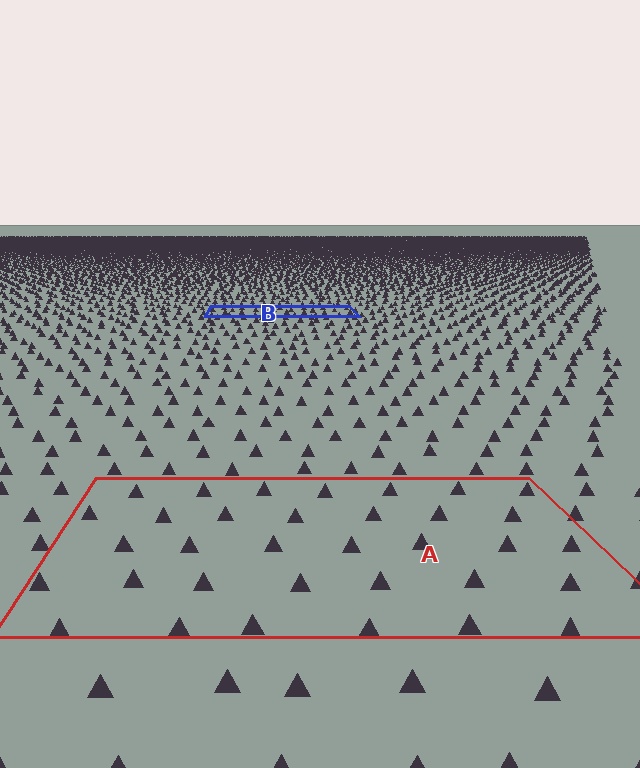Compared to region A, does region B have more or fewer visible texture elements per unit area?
Region B has more texture elements per unit area — they are packed more densely because it is farther away.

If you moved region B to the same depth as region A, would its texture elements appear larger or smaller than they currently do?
They would appear larger. At a closer depth, the same texture elements are projected at a bigger on-screen size.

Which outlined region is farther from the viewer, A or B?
Region B is farther from the viewer — the texture elements inside it appear smaller and more densely packed.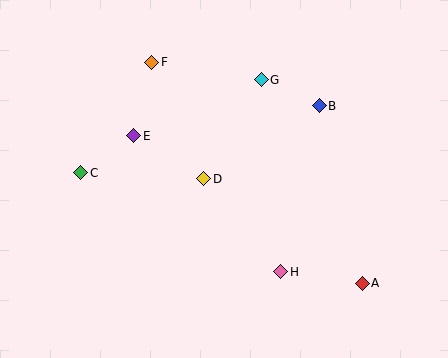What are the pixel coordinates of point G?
Point G is at (261, 80).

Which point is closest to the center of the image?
Point D at (204, 179) is closest to the center.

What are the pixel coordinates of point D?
Point D is at (204, 179).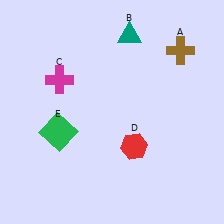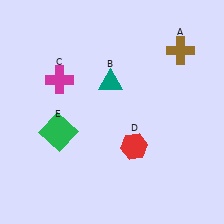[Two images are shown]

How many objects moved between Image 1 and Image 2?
1 object moved between the two images.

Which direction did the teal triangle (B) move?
The teal triangle (B) moved down.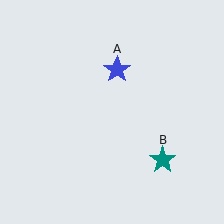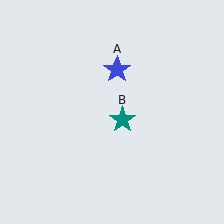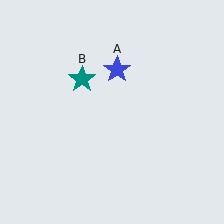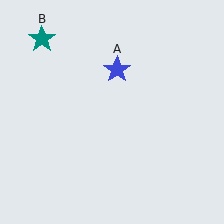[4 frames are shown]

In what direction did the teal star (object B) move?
The teal star (object B) moved up and to the left.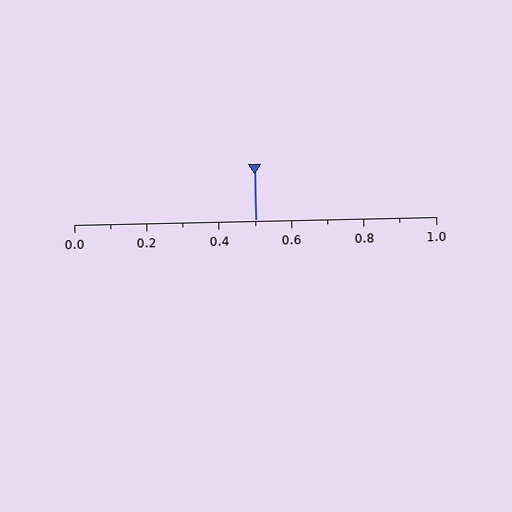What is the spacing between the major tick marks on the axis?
The major ticks are spaced 0.2 apart.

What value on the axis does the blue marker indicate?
The marker indicates approximately 0.5.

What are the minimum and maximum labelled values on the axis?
The axis runs from 0.0 to 1.0.